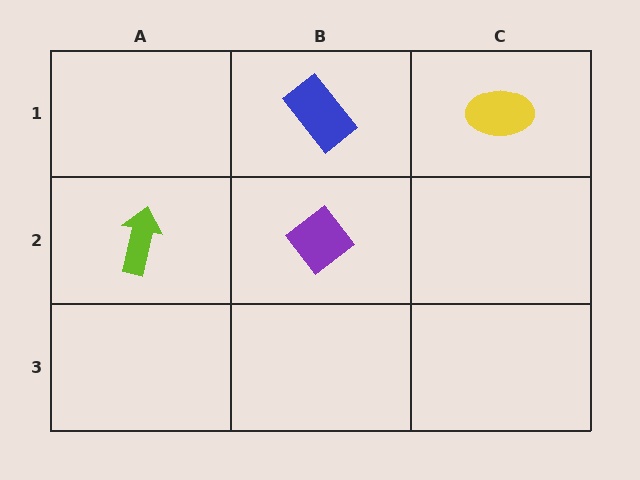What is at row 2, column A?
A lime arrow.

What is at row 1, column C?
A yellow ellipse.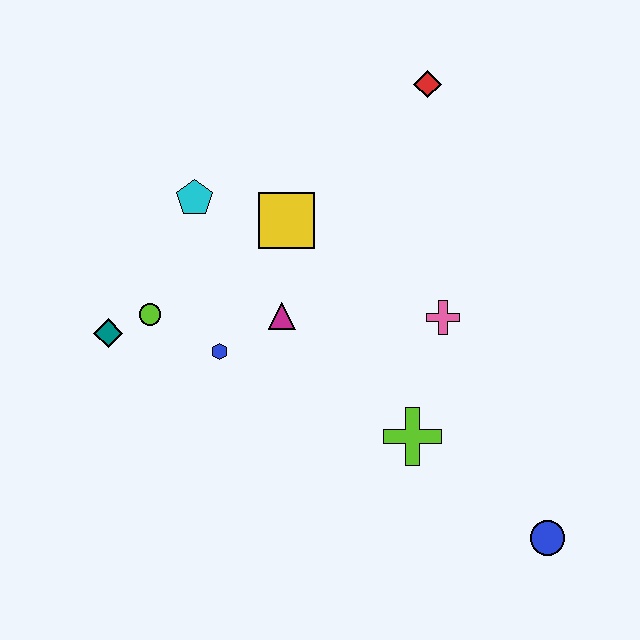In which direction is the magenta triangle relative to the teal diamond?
The magenta triangle is to the right of the teal diamond.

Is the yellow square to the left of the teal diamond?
No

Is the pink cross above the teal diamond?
Yes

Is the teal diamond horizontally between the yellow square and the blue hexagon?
No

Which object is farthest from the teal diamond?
The blue circle is farthest from the teal diamond.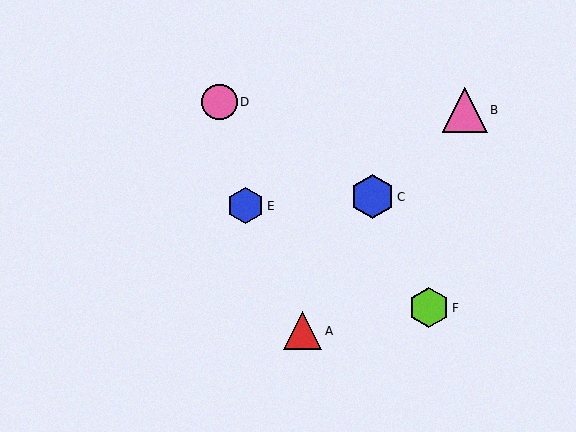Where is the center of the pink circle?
The center of the pink circle is at (219, 102).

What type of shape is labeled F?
Shape F is a lime hexagon.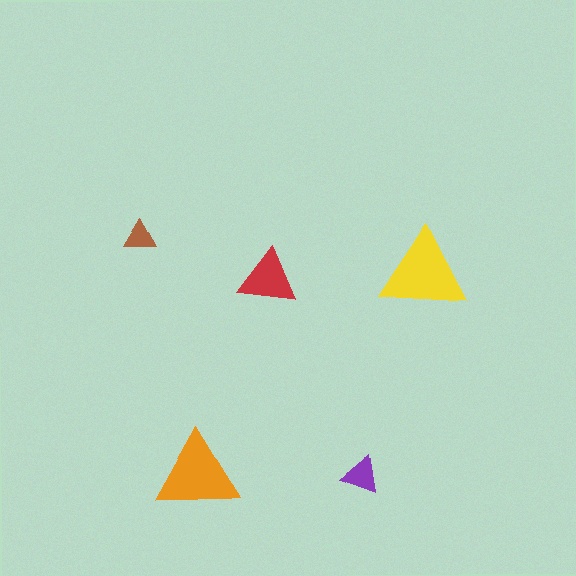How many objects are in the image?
There are 5 objects in the image.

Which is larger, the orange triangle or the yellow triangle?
The yellow one.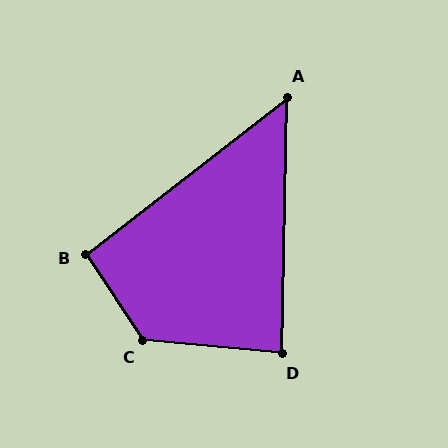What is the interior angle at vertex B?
Approximately 94 degrees (approximately right).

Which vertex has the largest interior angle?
C, at approximately 129 degrees.